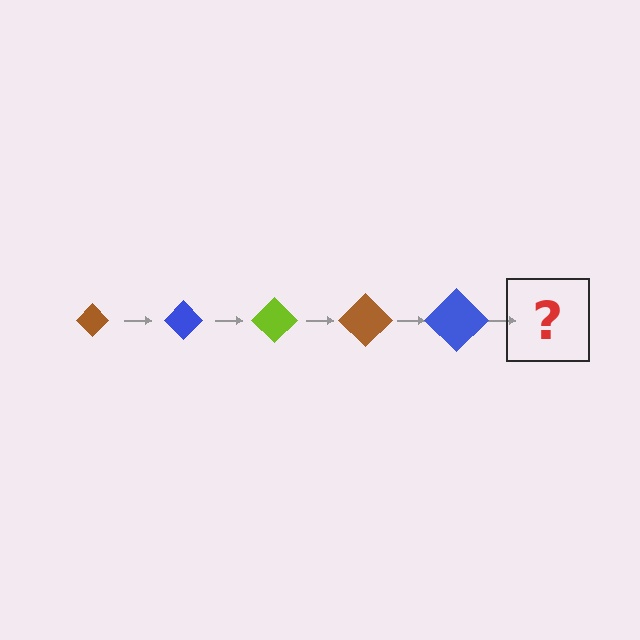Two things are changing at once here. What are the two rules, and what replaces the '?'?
The two rules are that the diamond grows larger each step and the color cycles through brown, blue, and lime. The '?' should be a lime diamond, larger than the previous one.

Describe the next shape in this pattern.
It should be a lime diamond, larger than the previous one.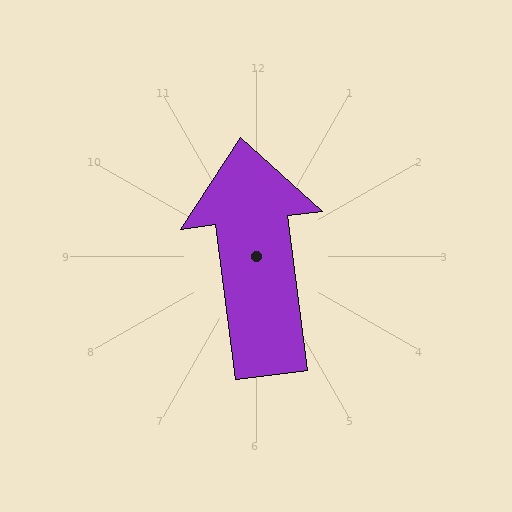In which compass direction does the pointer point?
North.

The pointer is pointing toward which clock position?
Roughly 12 o'clock.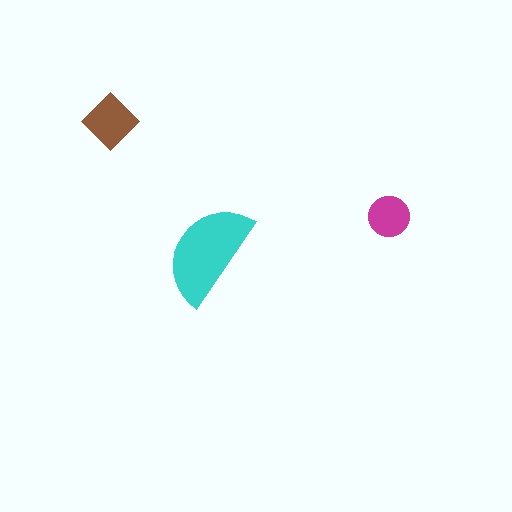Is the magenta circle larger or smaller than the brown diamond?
Smaller.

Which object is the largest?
The cyan semicircle.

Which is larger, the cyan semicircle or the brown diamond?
The cyan semicircle.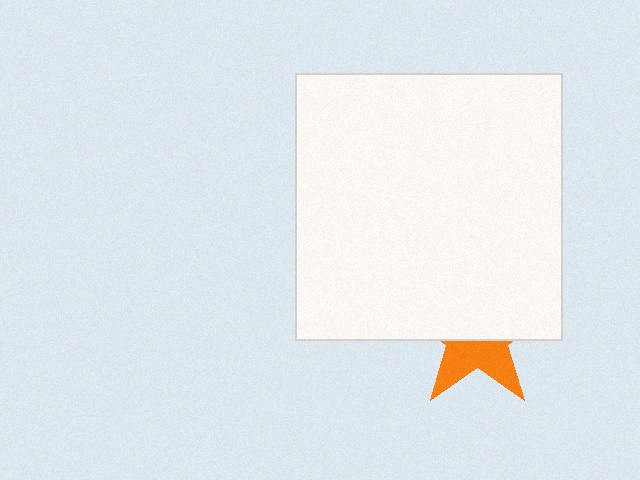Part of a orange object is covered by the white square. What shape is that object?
It is a star.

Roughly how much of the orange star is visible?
A small part of it is visible (roughly 39%).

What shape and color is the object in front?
The object in front is a white square.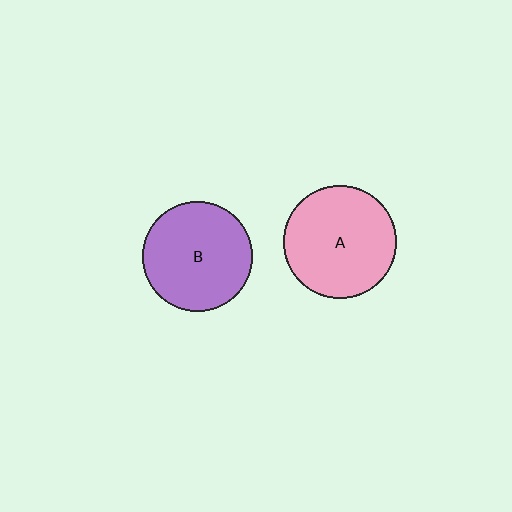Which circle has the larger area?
Circle A (pink).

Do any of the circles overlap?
No, none of the circles overlap.